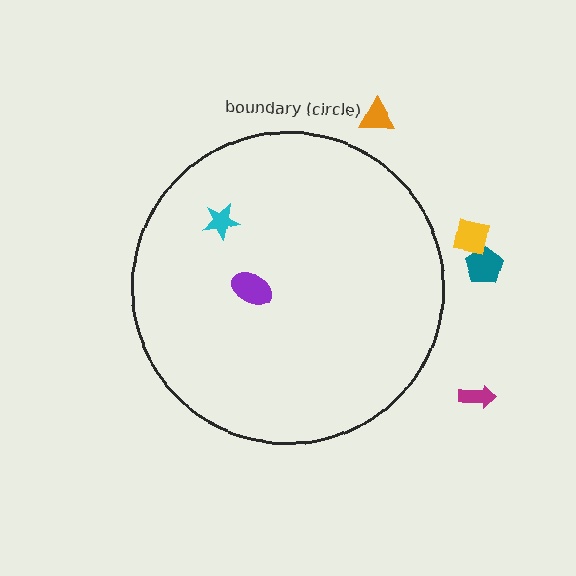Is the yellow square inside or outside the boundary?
Outside.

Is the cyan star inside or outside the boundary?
Inside.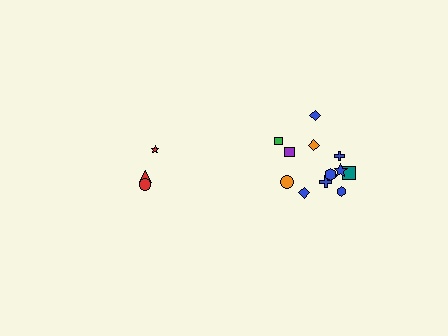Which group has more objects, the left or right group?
The right group.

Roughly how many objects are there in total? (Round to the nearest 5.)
Roughly 15 objects in total.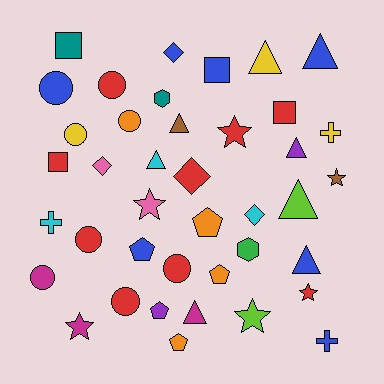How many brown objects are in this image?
There are 2 brown objects.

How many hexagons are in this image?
There are 2 hexagons.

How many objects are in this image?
There are 40 objects.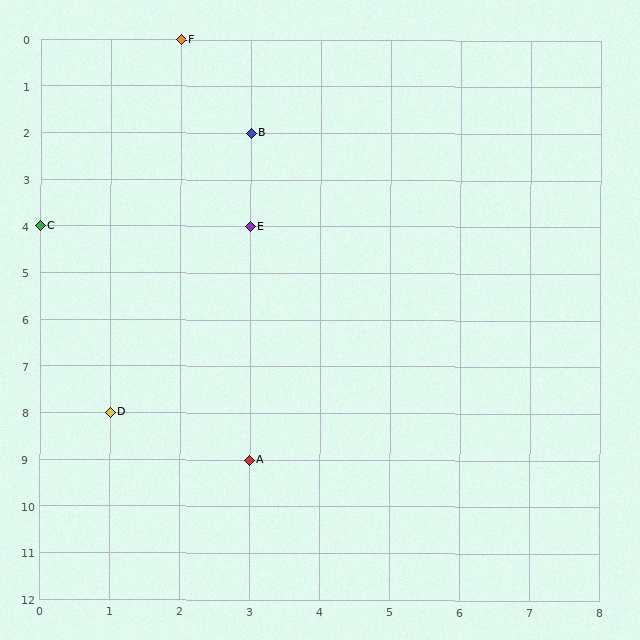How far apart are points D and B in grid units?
Points D and B are 2 columns and 6 rows apart (about 6.3 grid units diagonally).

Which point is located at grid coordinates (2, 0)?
Point F is at (2, 0).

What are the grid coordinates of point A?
Point A is at grid coordinates (3, 9).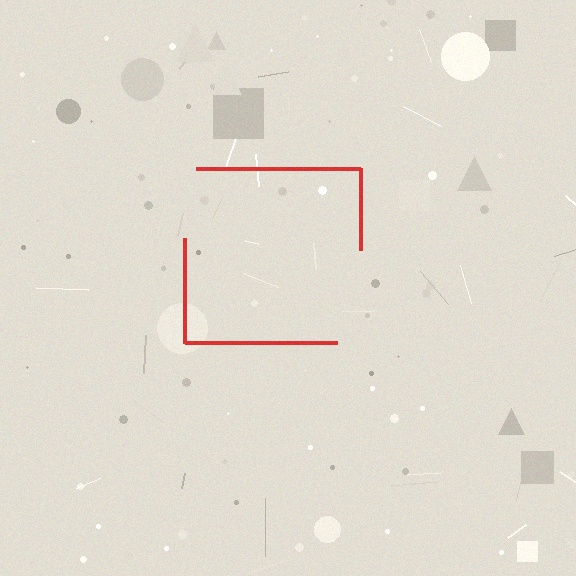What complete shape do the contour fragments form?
The contour fragments form a square.